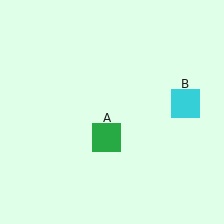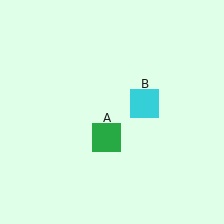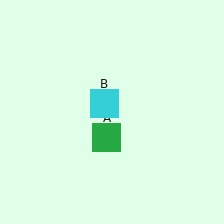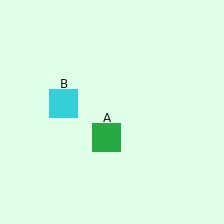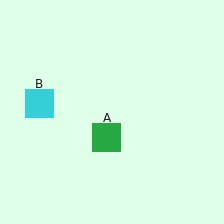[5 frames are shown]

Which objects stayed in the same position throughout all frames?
Green square (object A) remained stationary.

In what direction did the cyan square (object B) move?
The cyan square (object B) moved left.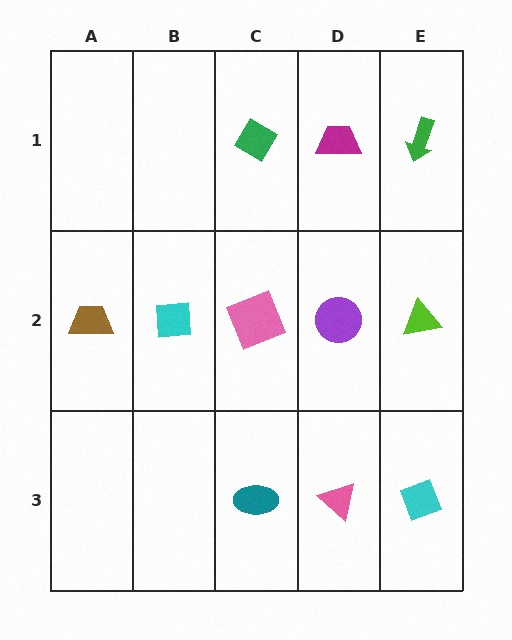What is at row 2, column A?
A brown trapezoid.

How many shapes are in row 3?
3 shapes.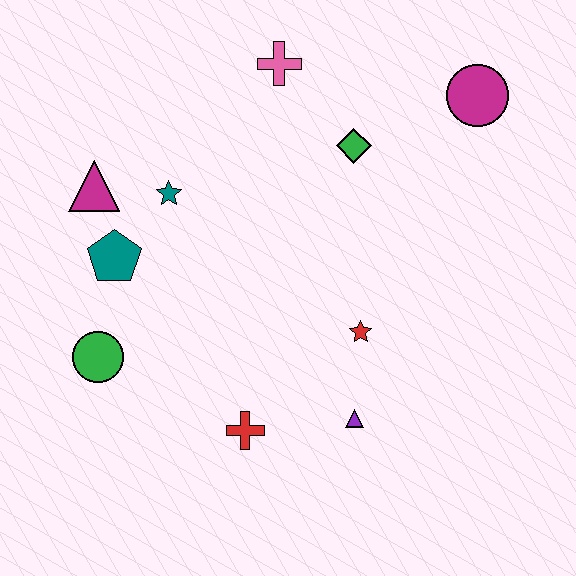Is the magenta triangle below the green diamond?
Yes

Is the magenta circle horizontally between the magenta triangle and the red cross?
No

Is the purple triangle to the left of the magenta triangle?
No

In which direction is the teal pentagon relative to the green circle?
The teal pentagon is above the green circle.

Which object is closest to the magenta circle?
The green diamond is closest to the magenta circle.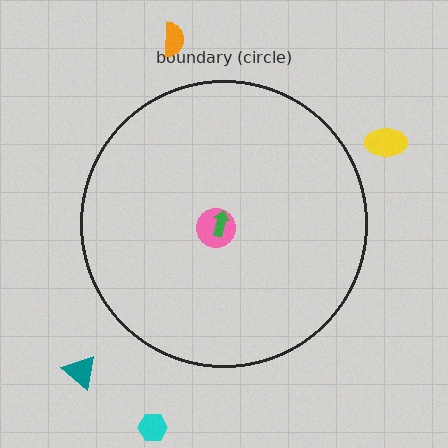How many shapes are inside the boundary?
2 inside, 4 outside.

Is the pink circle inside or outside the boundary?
Inside.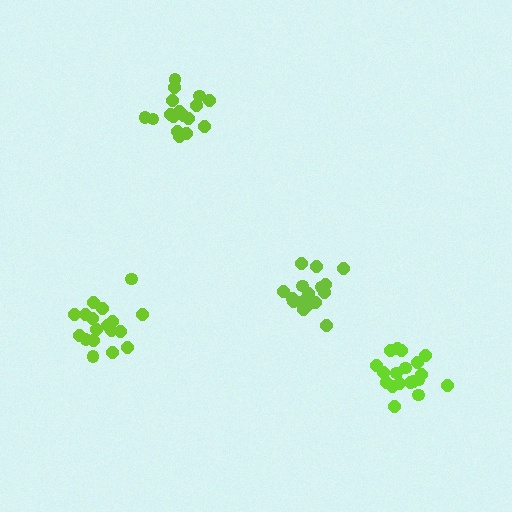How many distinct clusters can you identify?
There are 4 distinct clusters.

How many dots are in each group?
Group 1: 17 dots, Group 2: 18 dots, Group 3: 20 dots, Group 4: 17 dots (72 total).